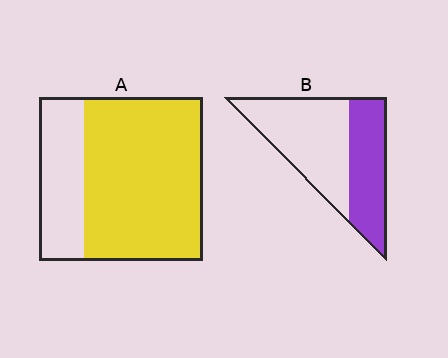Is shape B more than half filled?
No.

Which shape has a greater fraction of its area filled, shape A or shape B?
Shape A.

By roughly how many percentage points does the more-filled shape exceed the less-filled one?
By roughly 30 percentage points (A over B).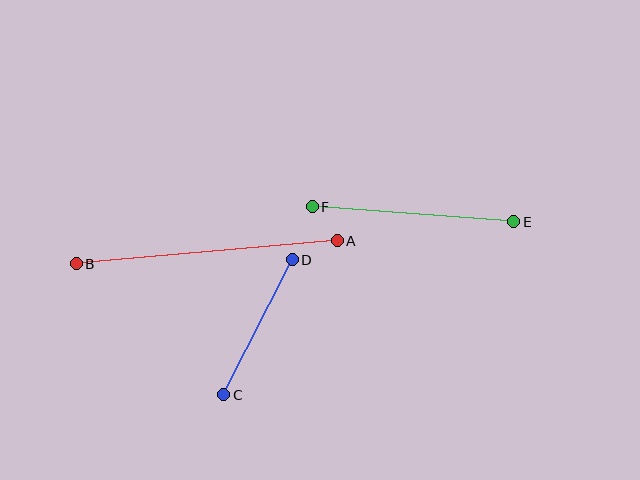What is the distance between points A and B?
The distance is approximately 262 pixels.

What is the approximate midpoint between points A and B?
The midpoint is at approximately (207, 252) pixels.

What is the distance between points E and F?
The distance is approximately 202 pixels.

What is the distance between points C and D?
The distance is approximately 152 pixels.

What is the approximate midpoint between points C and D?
The midpoint is at approximately (258, 327) pixels.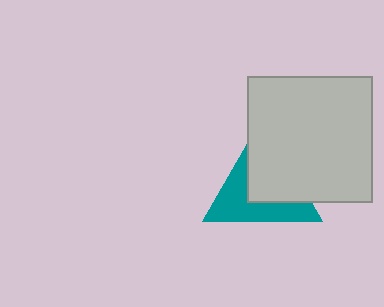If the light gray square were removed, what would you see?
You would see the complete teal triangle.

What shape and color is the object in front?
The object in front is a light gray square.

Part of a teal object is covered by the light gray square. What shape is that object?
It is a triangle.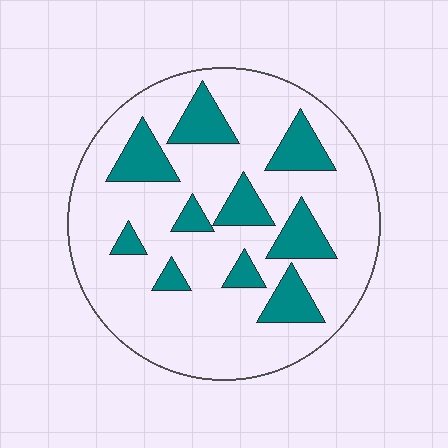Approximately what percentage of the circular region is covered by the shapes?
Approximately 20%.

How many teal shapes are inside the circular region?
10.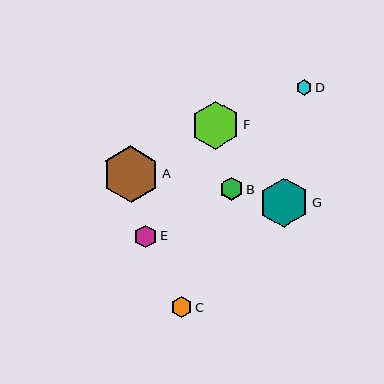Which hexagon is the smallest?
Hexagon D is the smallest with a size of approximately 16 pixels.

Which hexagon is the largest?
Hexagon A is the largest with a size of approximately 56 pixels.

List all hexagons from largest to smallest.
From largest to smallest: A, G, F, B, E, C, D.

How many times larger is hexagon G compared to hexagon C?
Hexagon G is approximately 2.4 times the size of hexagon C.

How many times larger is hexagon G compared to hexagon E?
Hexagon G is approximately 2.2 times the size of hexagon E.